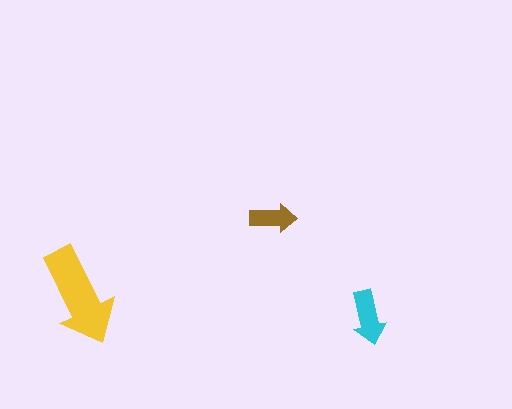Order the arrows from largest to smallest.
the yellow one, the cyan one, the brown one.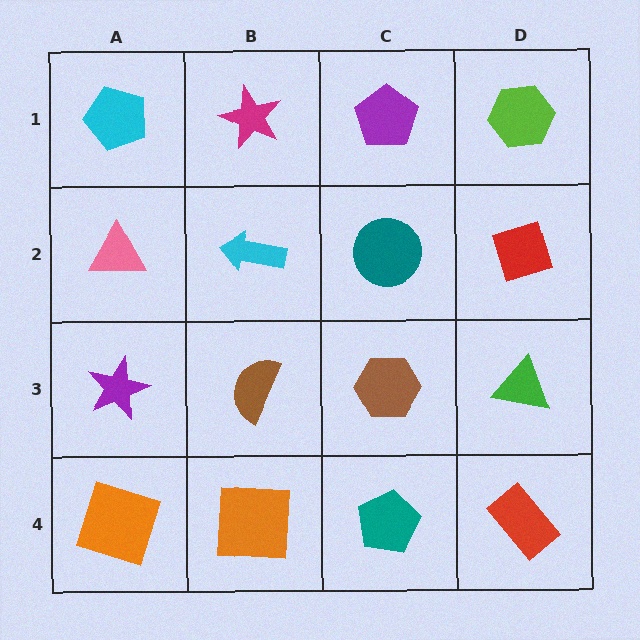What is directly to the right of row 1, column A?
A magenta star.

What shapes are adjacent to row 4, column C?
A brown hexagon (row 3, column C), an orange square (row 4, column B), a red rectangle (row 4, column D).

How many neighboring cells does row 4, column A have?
2.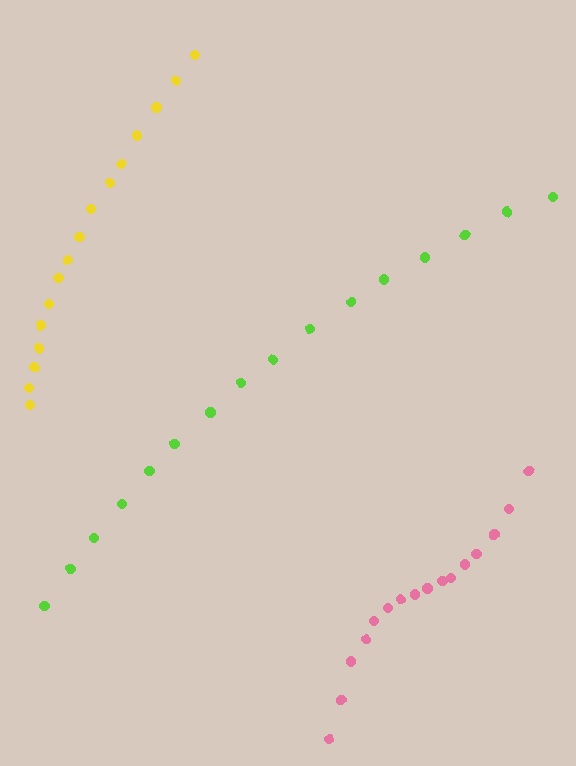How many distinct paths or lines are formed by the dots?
There are 3 distinct paths.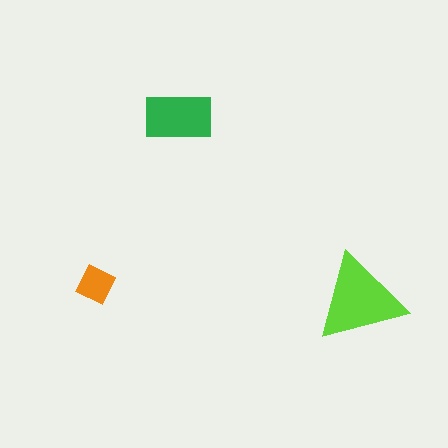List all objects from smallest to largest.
The orange diamond, the green rectangle, the lime triangle.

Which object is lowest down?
The lime triangle is bottommost.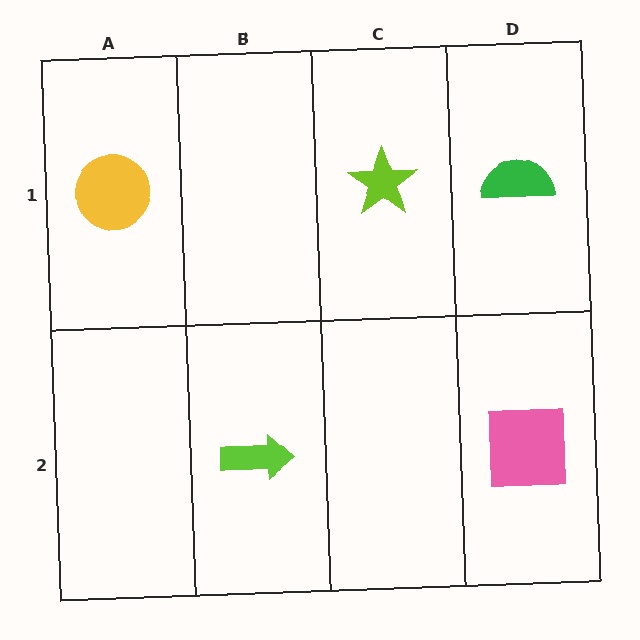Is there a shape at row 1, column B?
No, that cell is empty.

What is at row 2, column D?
A pink square.